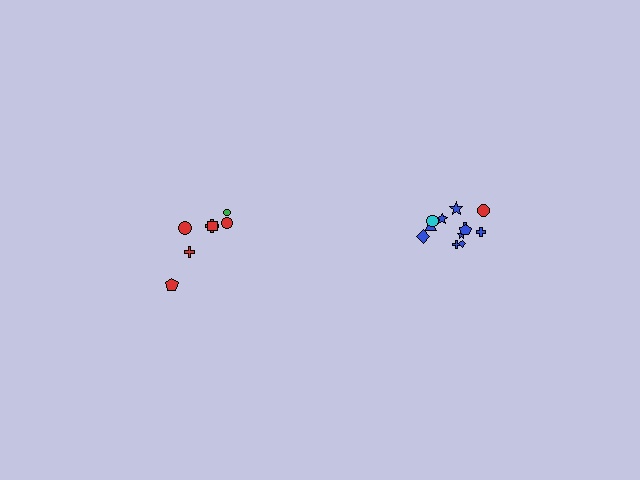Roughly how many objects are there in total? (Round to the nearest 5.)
Roughly 20 objects in total.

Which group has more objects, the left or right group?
The right group.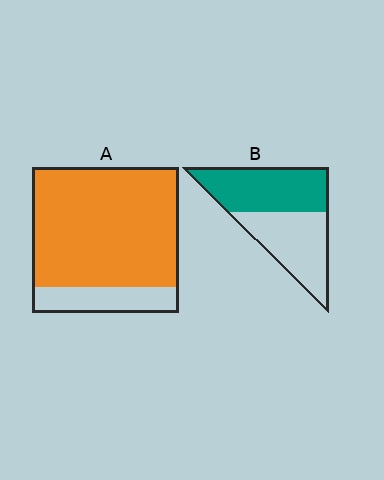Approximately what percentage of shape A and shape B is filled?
A is approximately 80% and B is approximately 50%.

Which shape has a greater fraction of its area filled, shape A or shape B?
Shape A.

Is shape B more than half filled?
Roughly half.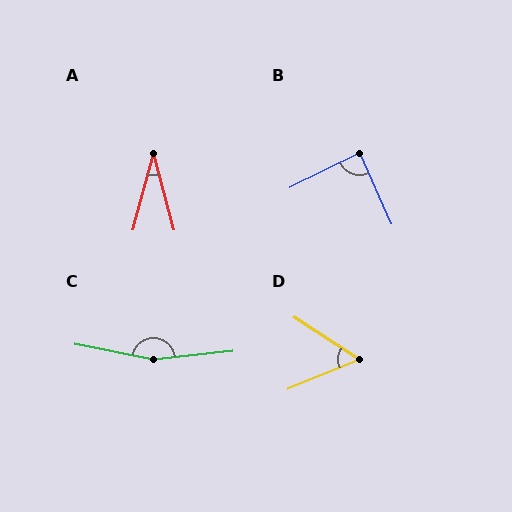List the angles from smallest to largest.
A (30°), D (56°), B (88°), C (163°).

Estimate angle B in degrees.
Approximately 88 degrees.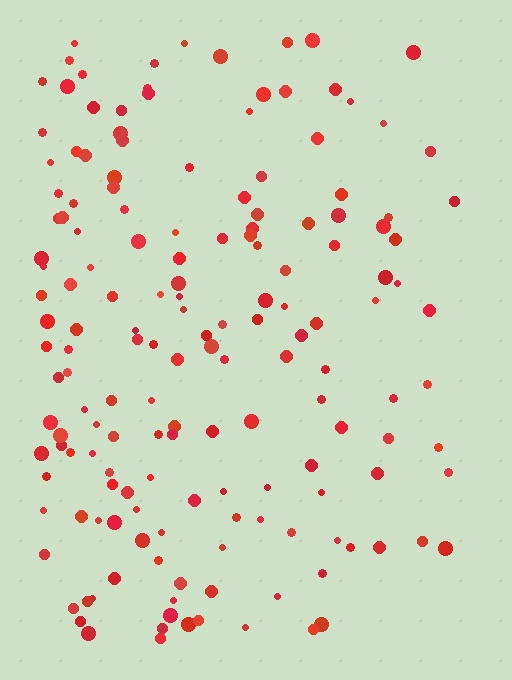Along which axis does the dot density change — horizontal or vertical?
Horizontal.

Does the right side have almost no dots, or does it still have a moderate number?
Still a moderate number, just noticeably fewer than the left.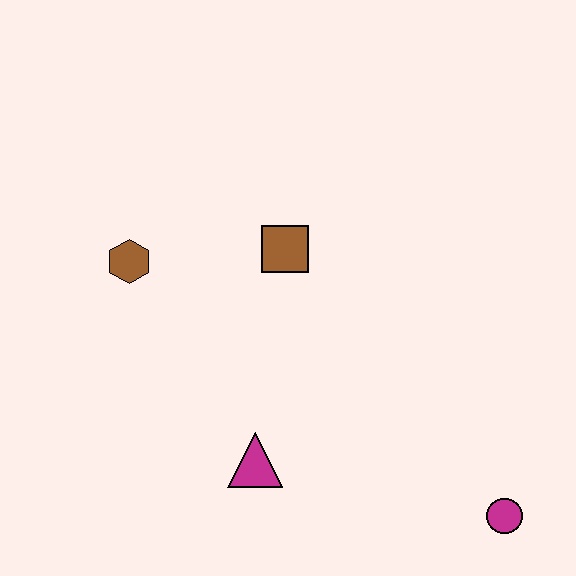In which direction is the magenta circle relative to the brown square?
The magenta circle is below the brown square.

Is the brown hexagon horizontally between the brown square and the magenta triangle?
No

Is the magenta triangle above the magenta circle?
Yes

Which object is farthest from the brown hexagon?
The magenta circle is farthest from the brown hexagon.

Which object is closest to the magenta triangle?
The brown square is closest to the magenta triangle.